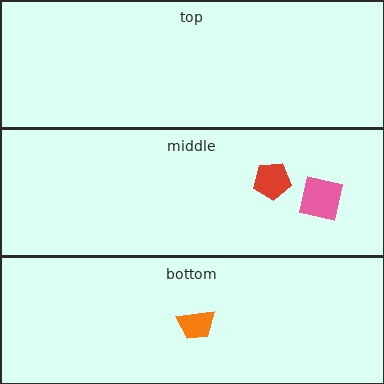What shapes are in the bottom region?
The orange trapezoid.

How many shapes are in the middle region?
2.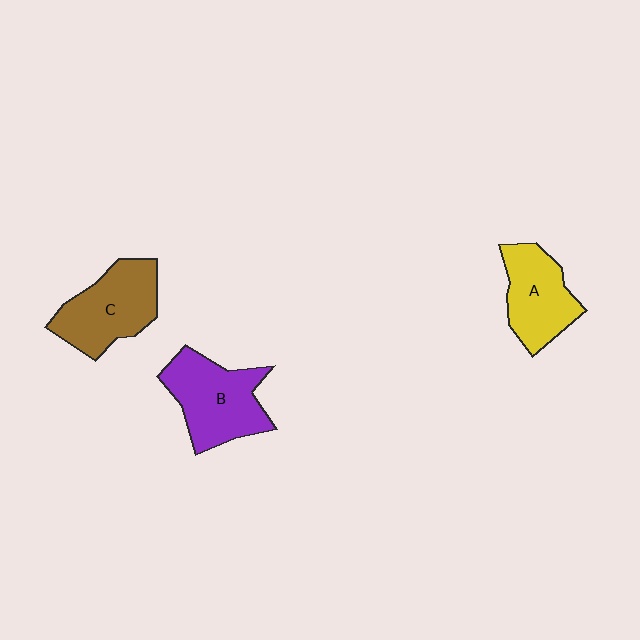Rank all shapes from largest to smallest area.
From largest to smallest: B (purple), C (brown), A (yellow).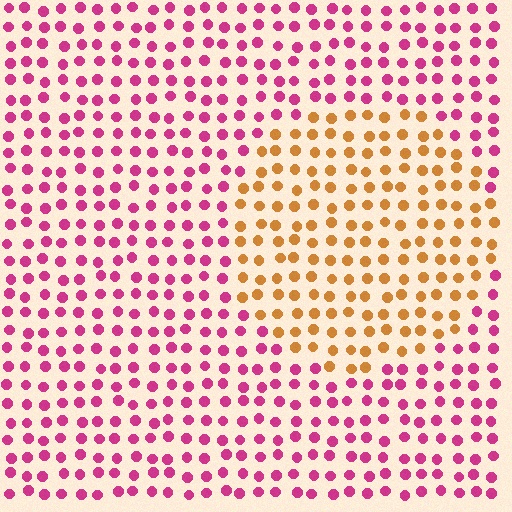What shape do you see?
I see a circle.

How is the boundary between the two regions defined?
The boundary is defined purely by a slight shift in hue (about 65 degrees). Spacing, size, and orientation are identical on both sides.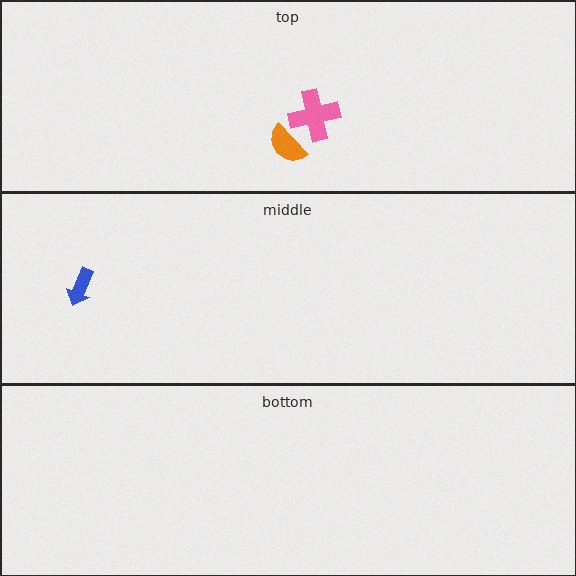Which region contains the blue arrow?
The middle region.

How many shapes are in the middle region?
1.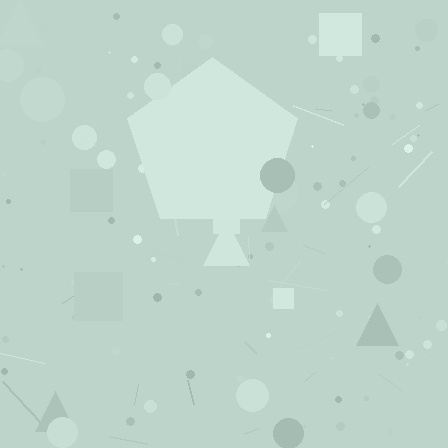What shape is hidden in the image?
A pentagon is hidden in the image.